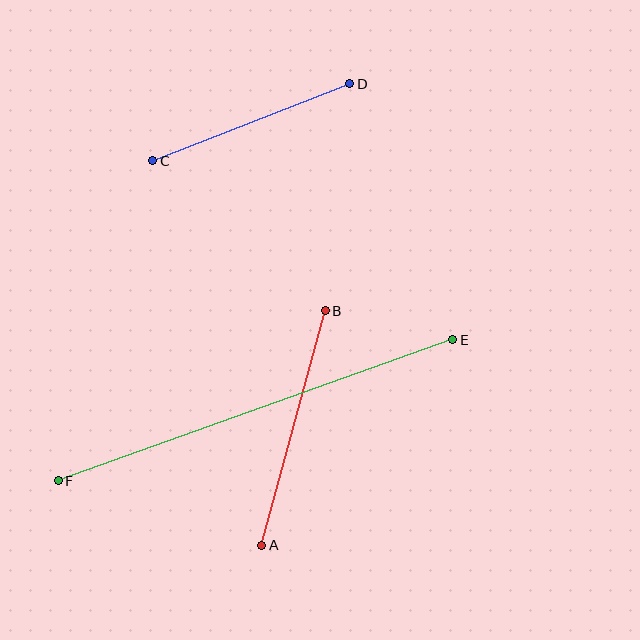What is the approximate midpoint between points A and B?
The midpoint is at approximately (293, 428) pixels.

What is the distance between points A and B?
The distance is approximately 243 pixels.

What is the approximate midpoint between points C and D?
The midpoint is at approximately (251, 122) pixels.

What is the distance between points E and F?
The distance is approximately 419 pixels.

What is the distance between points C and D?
The distance is approximately 212 pixels.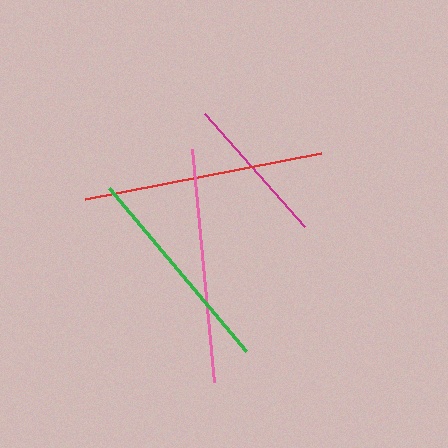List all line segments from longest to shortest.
From longest to shortest: red, pink, green, magenta.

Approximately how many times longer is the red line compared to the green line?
The red line is approximately 1.1 times the length of the green line.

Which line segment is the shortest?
The magenta line is the shortest at approximately 151 pixels.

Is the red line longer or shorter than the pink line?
The red line is longer than the pink line.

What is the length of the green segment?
The green segment is approximately 213 pixels long.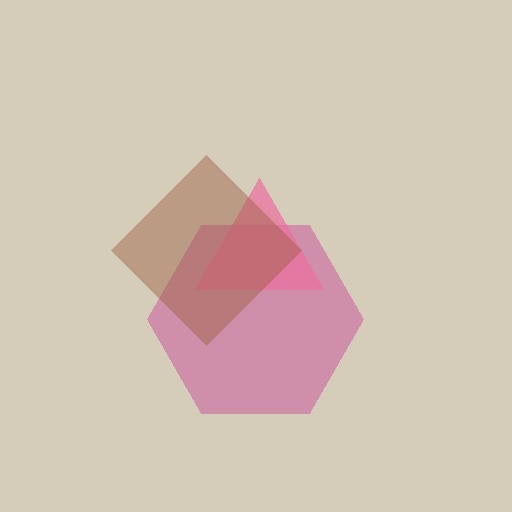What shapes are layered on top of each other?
The layered shapes are: a magenta hexagon, a pink triangle, a brown diamond.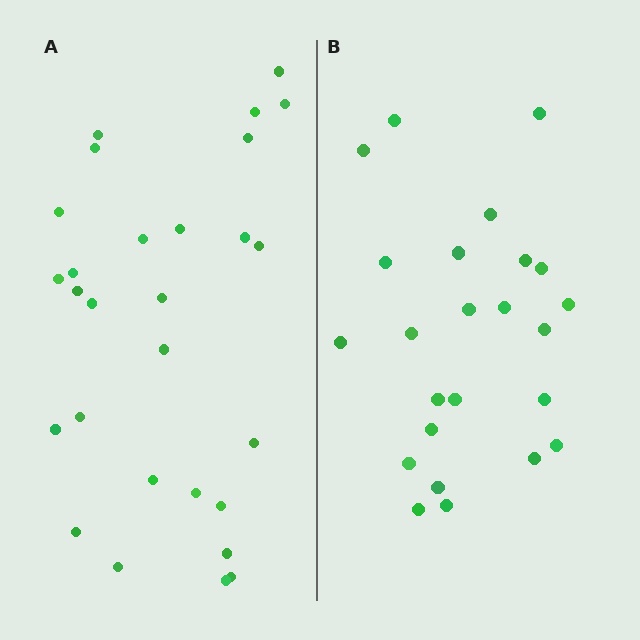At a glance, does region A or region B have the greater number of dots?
Region A (the left region) has more dots.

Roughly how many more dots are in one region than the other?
Region A has about 4 more dots than region B.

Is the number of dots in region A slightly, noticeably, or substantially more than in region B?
Region A has only slightly more — the two regions are fairly close. The ratio is roughly 1.2 to 1.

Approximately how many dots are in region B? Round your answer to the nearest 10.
About 20 dots. (The exact count is 24, which rounds to 20.)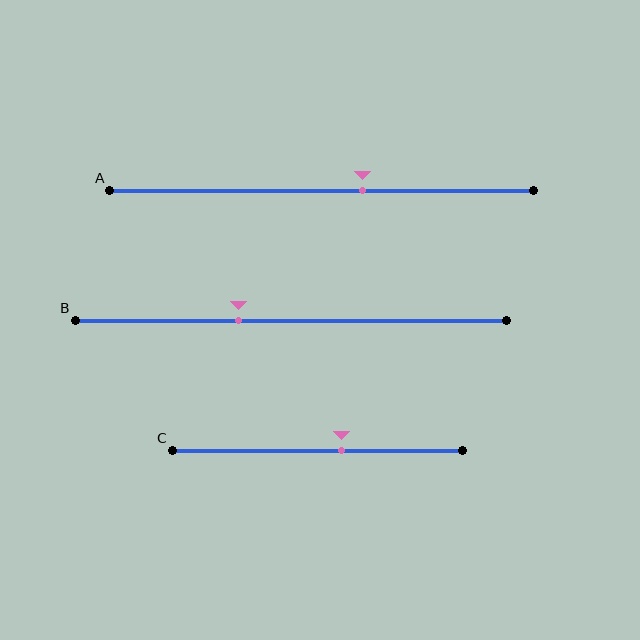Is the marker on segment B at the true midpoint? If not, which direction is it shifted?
No, the marker on segment B is shifted to the left by about 12% of the segment length.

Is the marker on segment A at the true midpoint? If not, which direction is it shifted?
No, the marker on segment A is shifted to the right by about 10% of the segment length.